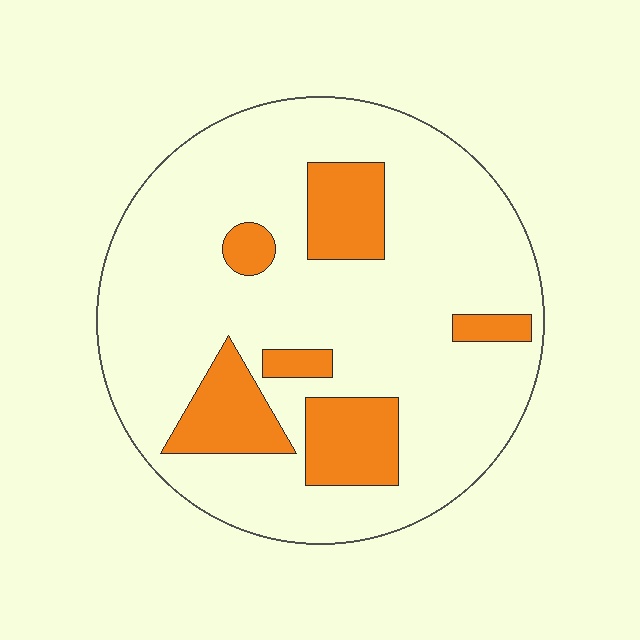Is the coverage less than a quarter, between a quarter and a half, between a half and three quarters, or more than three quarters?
Less than a quarter.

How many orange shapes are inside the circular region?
6.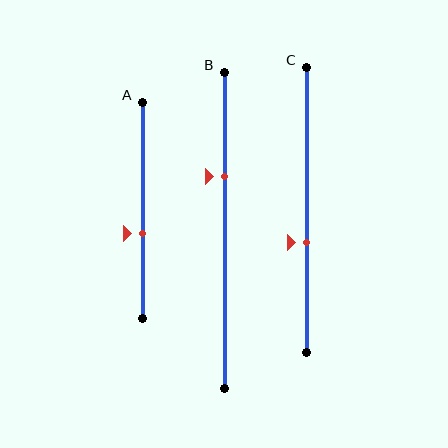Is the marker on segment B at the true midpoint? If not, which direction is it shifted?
No, the marker on segment B is shifted upward by about 17% of the segment length.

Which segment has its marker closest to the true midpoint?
Segment A has its marker closest to the true midpoint.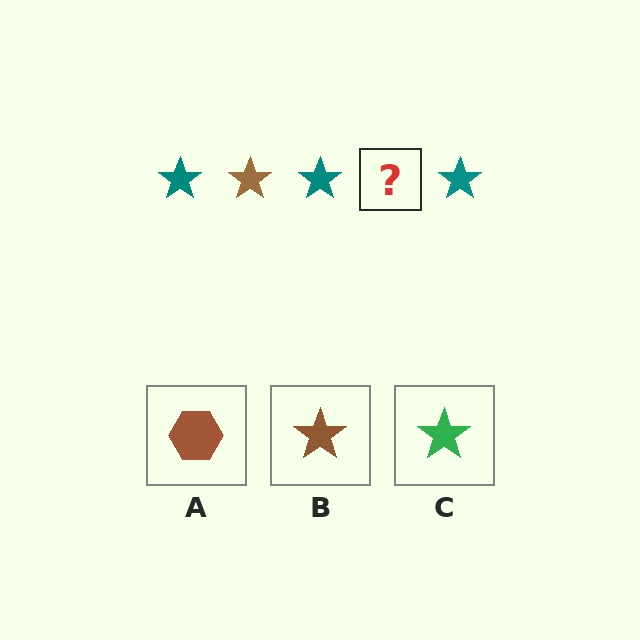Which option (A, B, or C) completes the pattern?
B.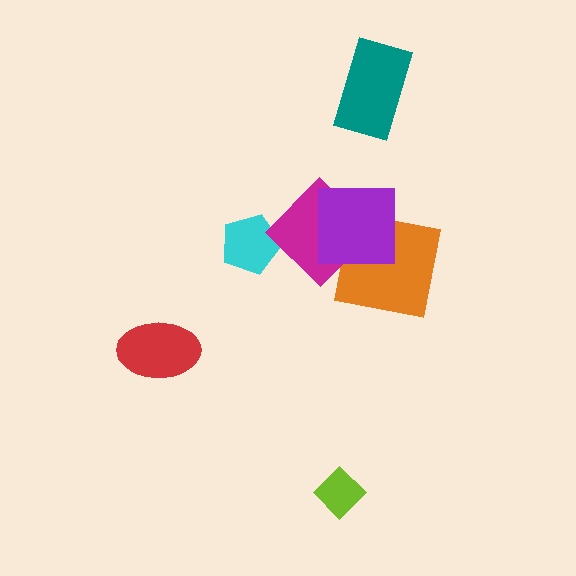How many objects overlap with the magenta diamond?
1 object overlaps with the magenta diamond.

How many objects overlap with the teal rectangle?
0 objects overlap with the teal rectangle.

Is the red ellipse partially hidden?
No, no other shape covers it.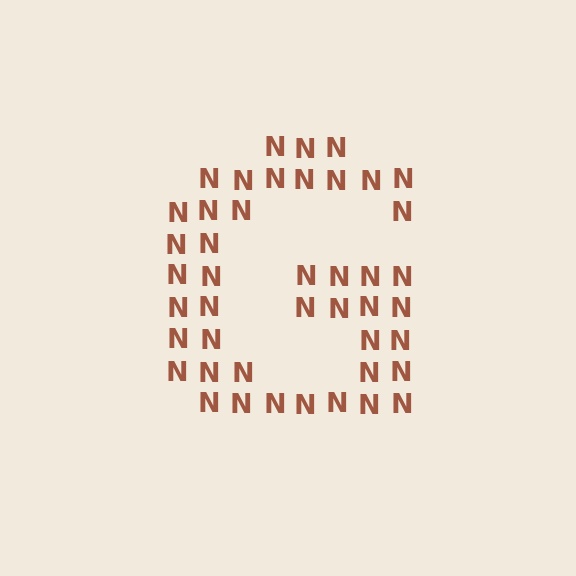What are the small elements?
The small elements are letter N's.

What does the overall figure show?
The overall figure shows the letter G.